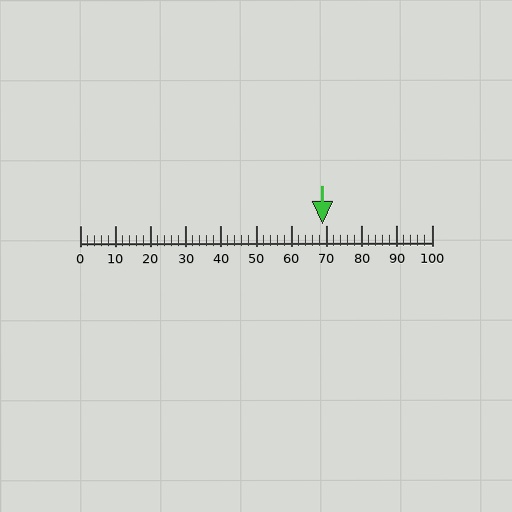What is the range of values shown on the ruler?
The ruler shows values from 0 to 100.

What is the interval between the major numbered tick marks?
The major tick marks are spaced 10 units apart.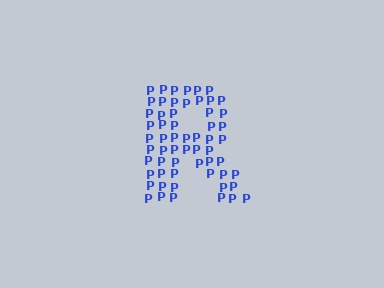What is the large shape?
The large shape is the letter R.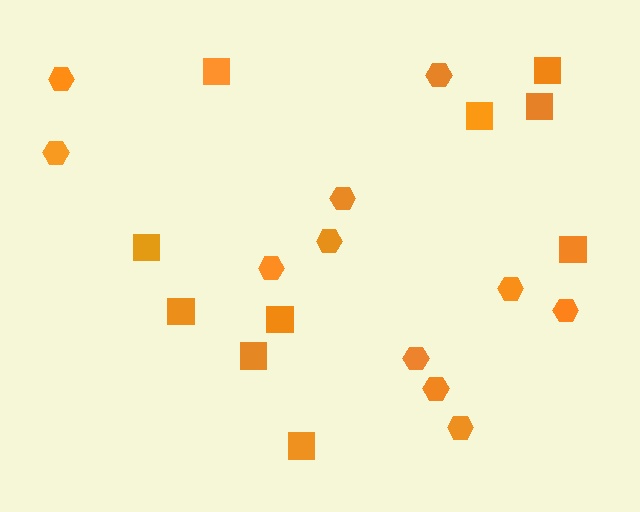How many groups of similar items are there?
There are 2 groups: one group of squares (10) and one group of hexagons (11).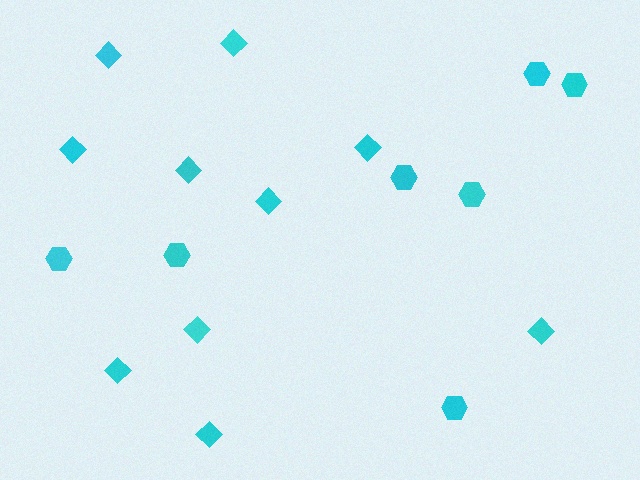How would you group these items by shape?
There are 2 groups: one group of diamonds (10) and one group of hexagons (7).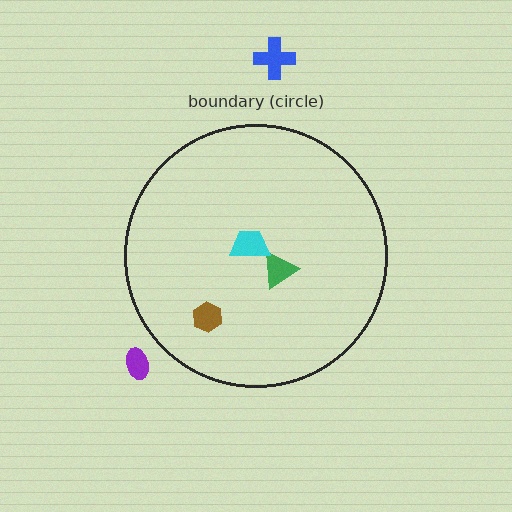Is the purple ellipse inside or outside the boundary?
Outside.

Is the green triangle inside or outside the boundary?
Inside.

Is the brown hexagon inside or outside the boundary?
Inside.